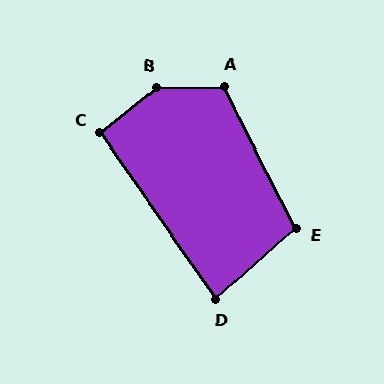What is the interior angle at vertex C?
Approximately 93 degrees (approximately right).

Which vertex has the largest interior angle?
B, at approximately 143 degrees.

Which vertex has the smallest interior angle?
D, at approximately 84 degrees.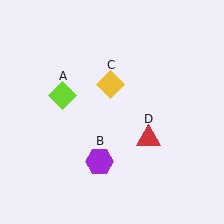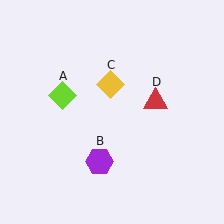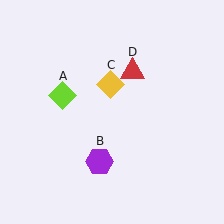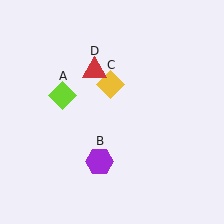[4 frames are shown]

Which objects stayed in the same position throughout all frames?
Lime diamond (object A) and purple hexagon (object B) and yellow diamond (object C) remained stationary.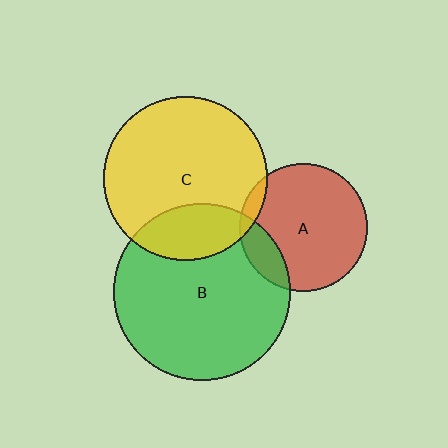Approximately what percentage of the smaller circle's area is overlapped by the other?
Approximately 5%.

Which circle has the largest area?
Circle B (green).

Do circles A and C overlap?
Yes.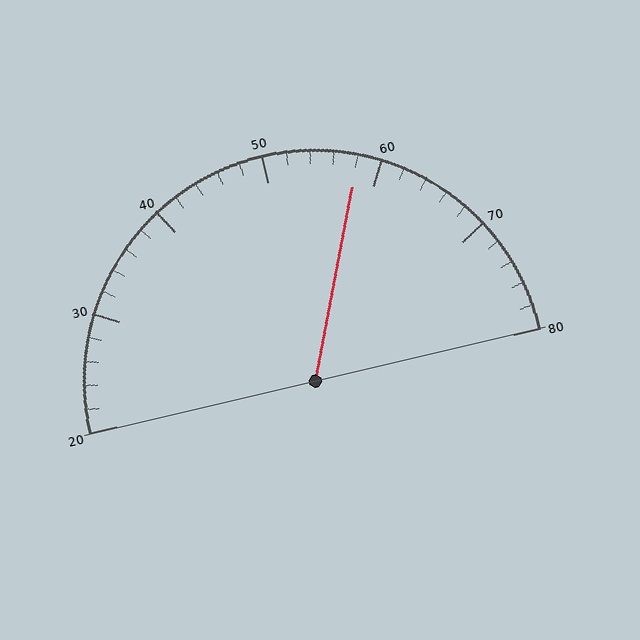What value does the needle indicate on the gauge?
The needle indicates approximately 58.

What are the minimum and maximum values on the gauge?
The gauge ranges from 20 to 80.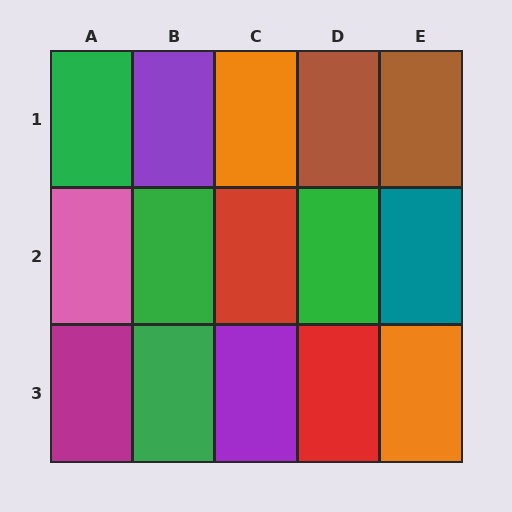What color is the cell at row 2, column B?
Green.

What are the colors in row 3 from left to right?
Magenta, green, purple, red, orange.